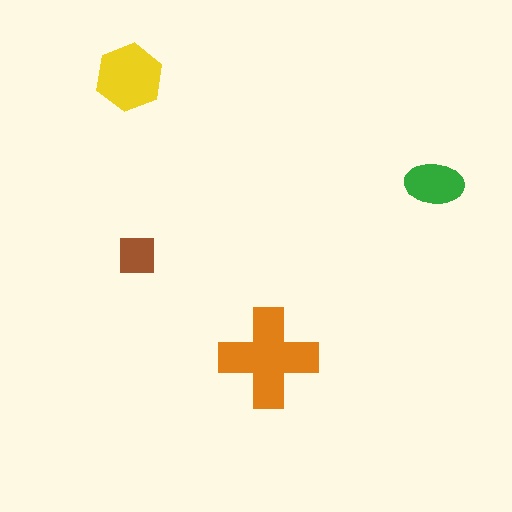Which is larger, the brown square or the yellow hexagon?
The yellow hexagon.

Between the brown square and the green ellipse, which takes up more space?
The green ellipse.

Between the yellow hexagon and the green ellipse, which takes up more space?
The yellow hexagon.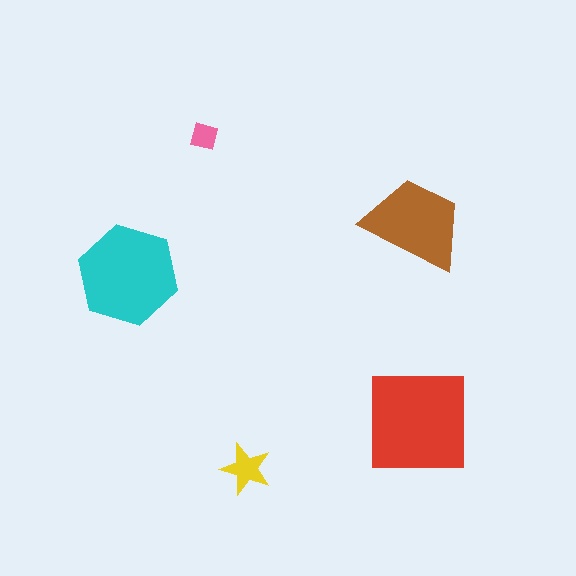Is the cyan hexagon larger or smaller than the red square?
Smaller.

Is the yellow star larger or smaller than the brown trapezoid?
Smaller.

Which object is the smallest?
The pink square.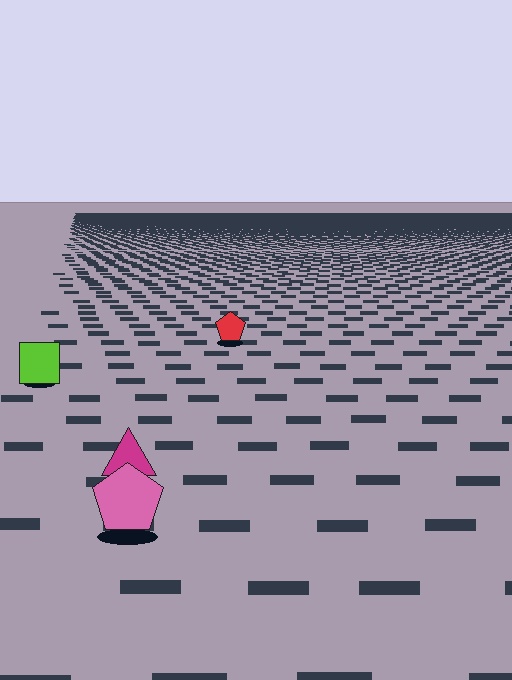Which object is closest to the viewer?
The pink pentagon is closest. The texture marks near it are larger and more spread out.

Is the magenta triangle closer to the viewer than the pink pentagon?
No. The pink pentagon is closer — you can tell from the texture gradient: the ground texture is coarser near it.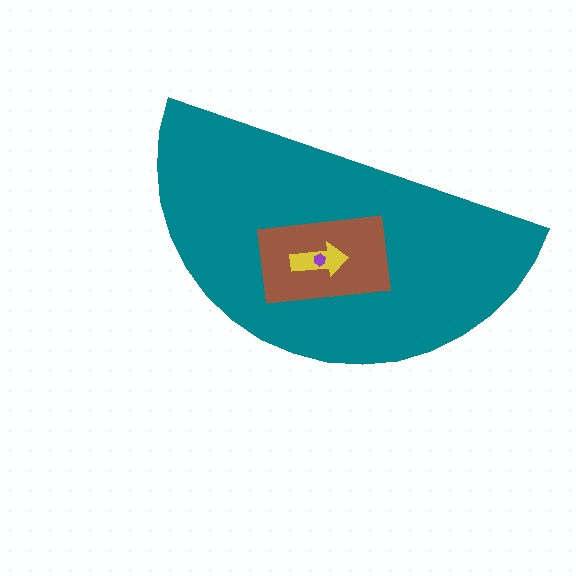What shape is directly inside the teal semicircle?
The brown rectangle.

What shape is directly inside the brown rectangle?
The yellow arrow.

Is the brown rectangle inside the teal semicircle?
Yes.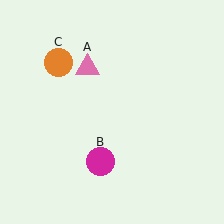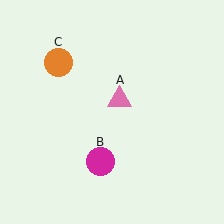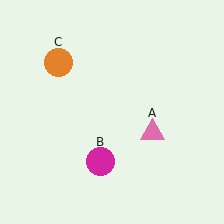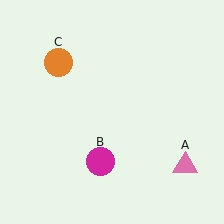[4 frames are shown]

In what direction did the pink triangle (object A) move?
The pink triangle (object A) moved down and to the right.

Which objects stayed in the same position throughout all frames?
Magenta circle (object B) and orange circle (object C) remained stationary.